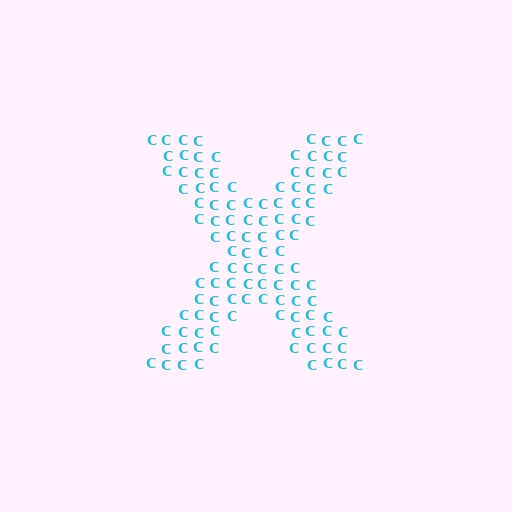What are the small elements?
The small elements are letter C's.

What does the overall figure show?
The overall figure shows the letter X.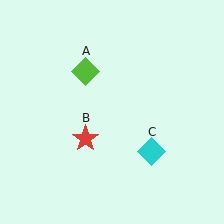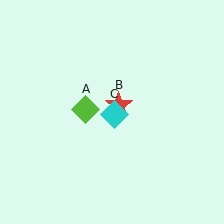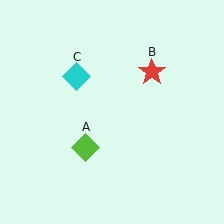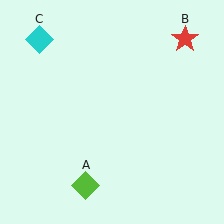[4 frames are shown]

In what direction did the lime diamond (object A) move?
The lime diamond (object A) moved down.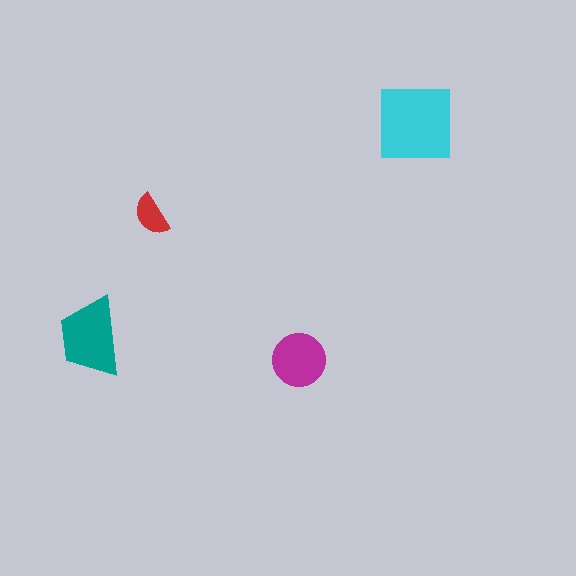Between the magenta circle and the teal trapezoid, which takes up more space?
The teal trapezoid.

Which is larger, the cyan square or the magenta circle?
The cyan square.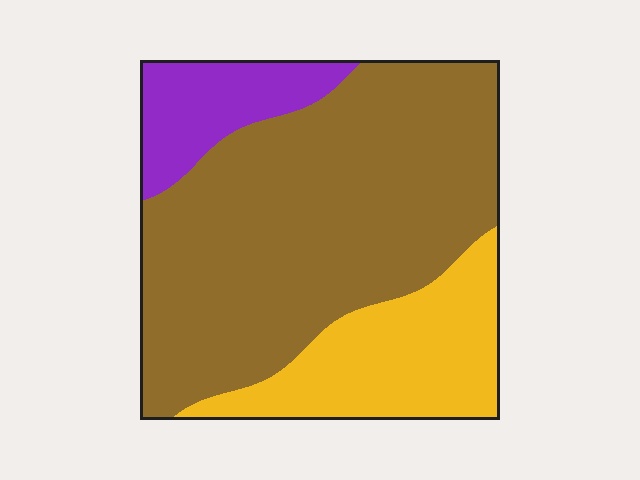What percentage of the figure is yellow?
Yellow covers about 25% of the figure.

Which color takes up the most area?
Brown, at roughly 65%.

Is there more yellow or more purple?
Yellow.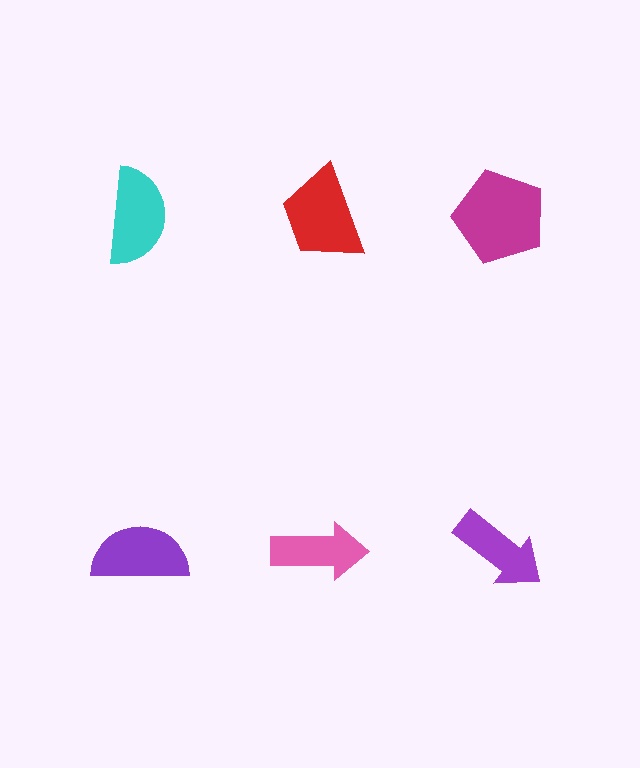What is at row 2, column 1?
A purple semicircle.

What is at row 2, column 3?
A purple arrow.